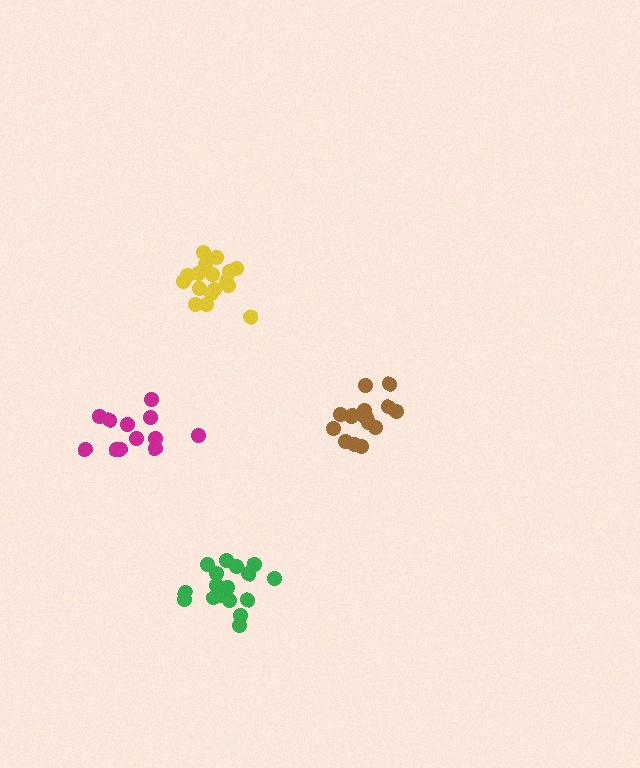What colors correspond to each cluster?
The clusters are colored: green, brown, yellow, magenta.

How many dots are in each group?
Group 1: 18 dots, Group 2: 16 dots, Group 3: 17 dots, Group 4: 12 dots (63 total).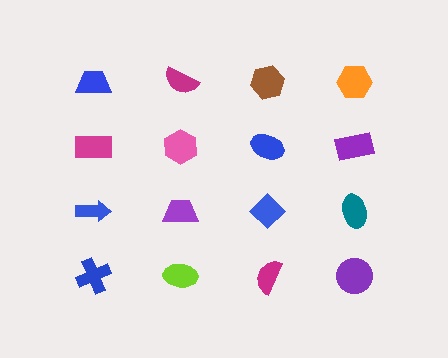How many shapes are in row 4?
4 shapes.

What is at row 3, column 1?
A blue arrow.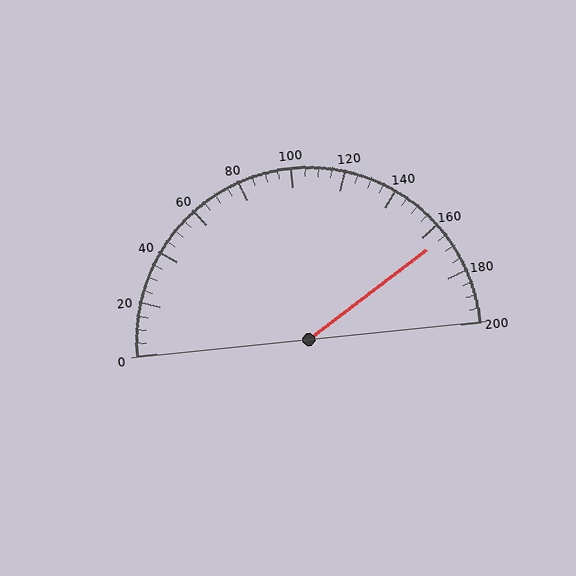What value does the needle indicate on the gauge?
The needle indicates approximately 165.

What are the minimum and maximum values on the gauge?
The gauge ranges from 0 to 200.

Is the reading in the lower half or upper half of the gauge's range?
The reading is in the upper half of the range (0 to 200).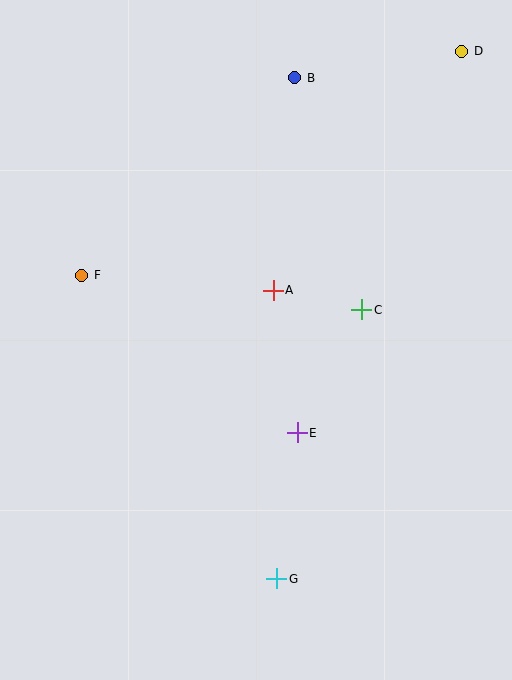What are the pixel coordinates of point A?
Point A is at (273, 290).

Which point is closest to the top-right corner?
Point D is closest to the top-right corner.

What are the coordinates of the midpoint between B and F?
The midpoint between B and F is at (188, 176).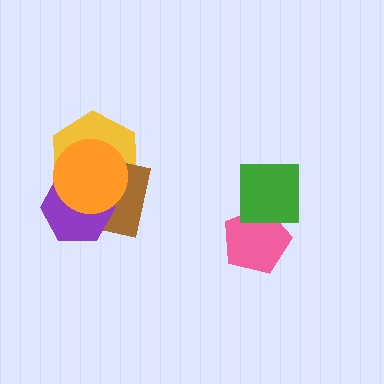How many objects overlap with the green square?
1 object overlaps with the green square.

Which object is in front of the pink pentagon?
The green square is in front of the pink pentagon.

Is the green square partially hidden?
No, no other shape covers it.